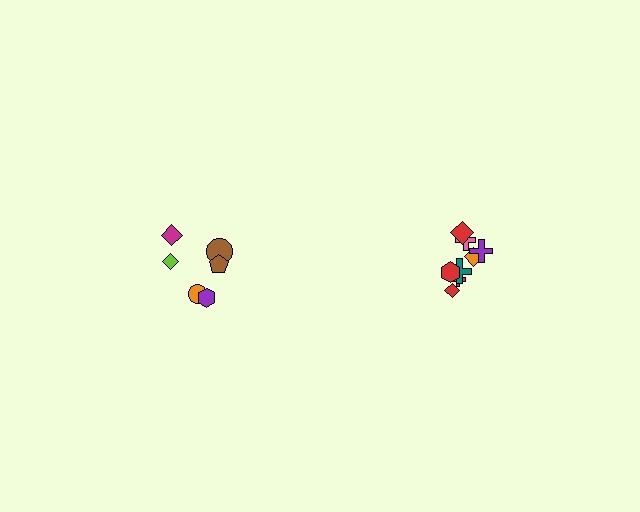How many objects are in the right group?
There are 8 objects.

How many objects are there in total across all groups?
There are 14 objects.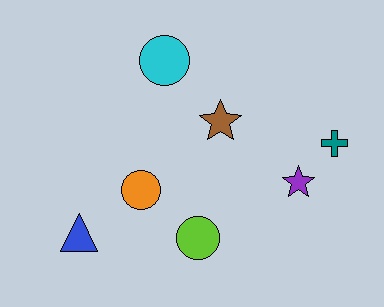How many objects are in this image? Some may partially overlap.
There are 7 objects.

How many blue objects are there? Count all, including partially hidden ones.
There is 1 blue object.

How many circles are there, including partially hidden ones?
There are 3 circles.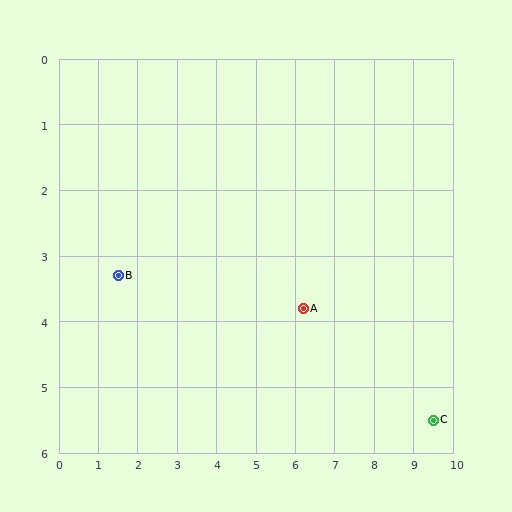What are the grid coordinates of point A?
Point A is at approximately (6.2, 3.8).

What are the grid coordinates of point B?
Point B is at approximately (1.5, 3.3).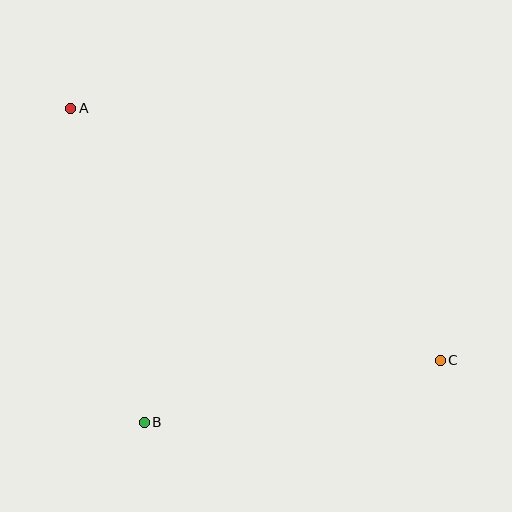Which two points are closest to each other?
Points B and C are closest to each other.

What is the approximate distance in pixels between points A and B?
The distance between A and B is approximately 322 pixels.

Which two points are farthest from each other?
Points A and C are farthest from each other.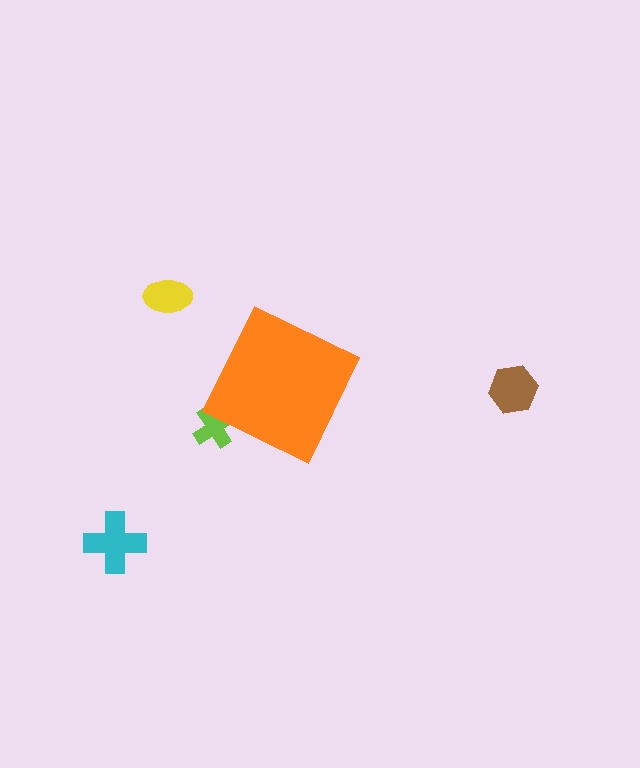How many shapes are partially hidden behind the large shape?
1 shape is partially hidden.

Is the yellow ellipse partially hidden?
No, the yellow ellipse is fully visible.